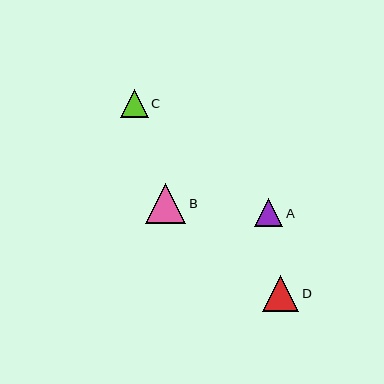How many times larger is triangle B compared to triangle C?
Triangle B is approximately 1.4 times the size of triangle C.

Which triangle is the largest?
Triangle B is the largest with a size of approximately 40 pixels.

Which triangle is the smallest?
Triangle A is the smallest with a size of approximately 28 pixels.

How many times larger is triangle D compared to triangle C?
Triangle D is approximately 1.3 times the size of triangle C.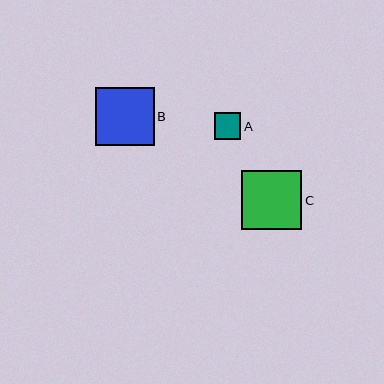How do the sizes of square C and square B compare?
Square C and square B are approximately the same size.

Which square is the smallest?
Square A is the smallest with a size of approximately 27 pixels.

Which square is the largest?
Square C is the largest with a size of approximately 60 pixels.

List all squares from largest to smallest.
From largest to smallest: C, B, A.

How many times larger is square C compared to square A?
Square C is approximately 2.2 times the size of square A.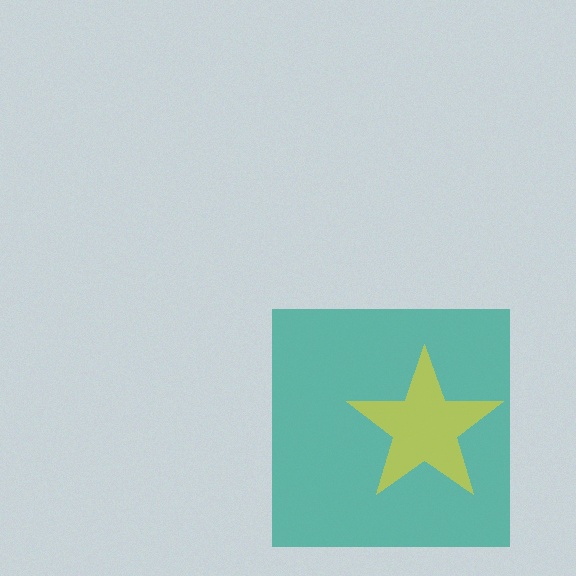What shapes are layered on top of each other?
The layered shapes are: a teal square, a yellow star.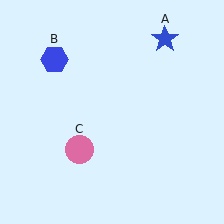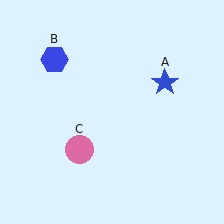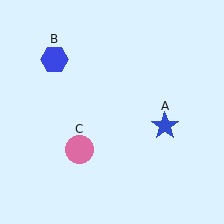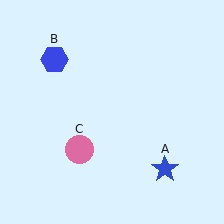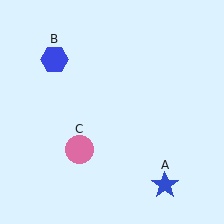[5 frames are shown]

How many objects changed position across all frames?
1 object changed position: blue star (object A).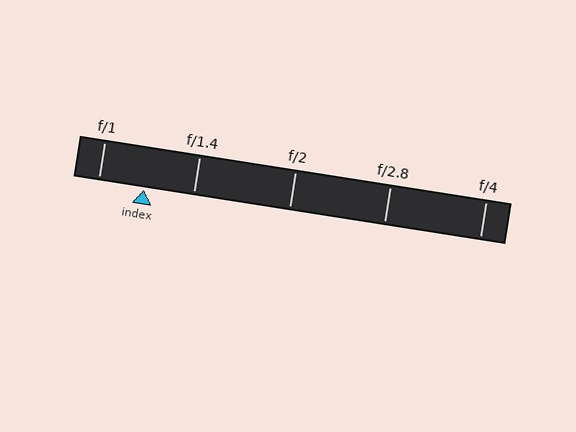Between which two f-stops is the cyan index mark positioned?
The index mark is between f/1 and f/1.4.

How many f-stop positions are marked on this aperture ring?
There are 5 f-stop positions marked.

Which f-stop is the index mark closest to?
The index mark is closest to f/1.